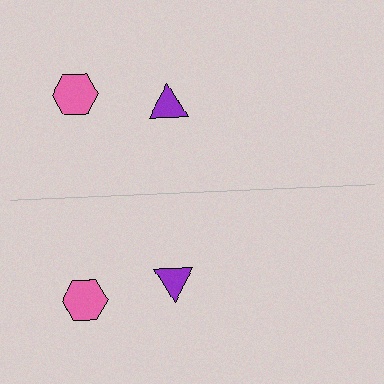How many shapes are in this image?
There are 4 shapes in this image.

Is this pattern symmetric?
Yes, this pattern has bilateral (reflection) symmetry.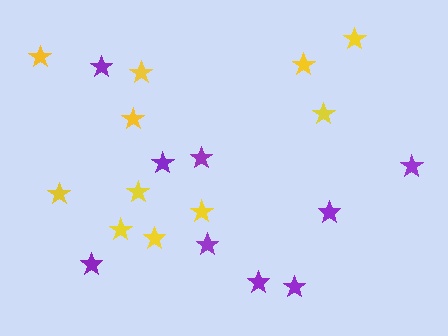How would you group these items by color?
There are 2 groups: one group of yellow stars (11) and one group of purple stars (9).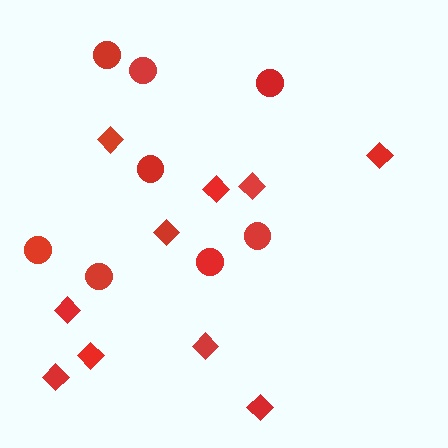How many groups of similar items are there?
There are 2 groups: one group of diamonds (10) and one group of circles (8).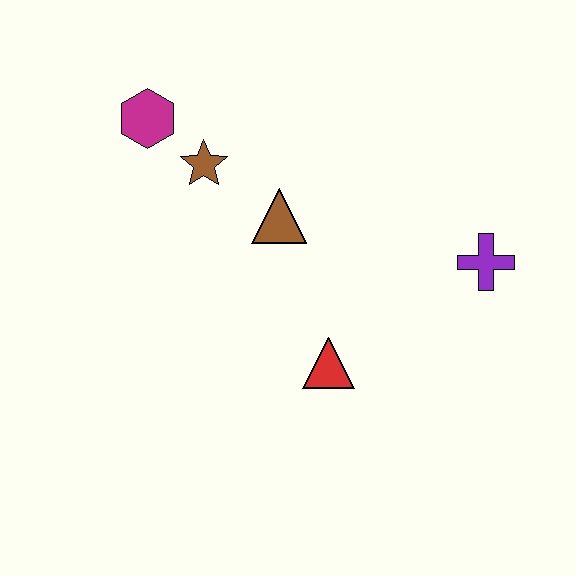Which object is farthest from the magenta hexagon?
The purple cross is farthest from the magenta hexagon.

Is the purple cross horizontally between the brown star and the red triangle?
No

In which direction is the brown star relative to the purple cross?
The brown star is to the left of the purple cross.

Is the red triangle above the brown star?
No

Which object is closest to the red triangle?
The brown triangle is closest to the red triangle.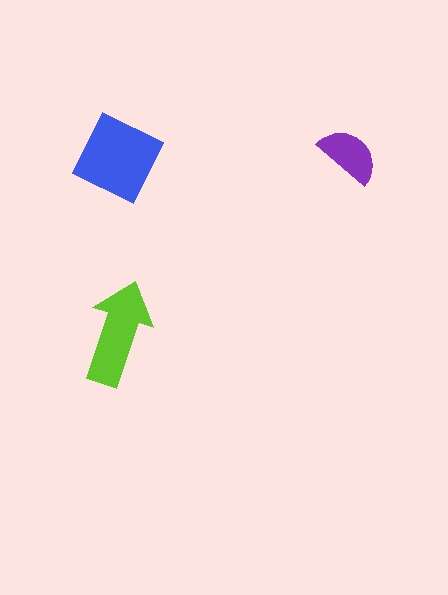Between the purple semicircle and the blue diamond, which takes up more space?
The blue diamond.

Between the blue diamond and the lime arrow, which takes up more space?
The blue diamond.